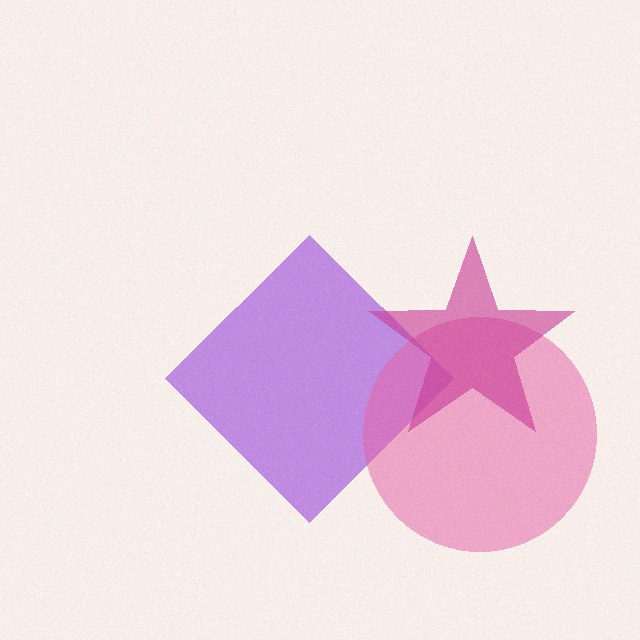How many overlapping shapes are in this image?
There are 3 overlapping shapes in the image.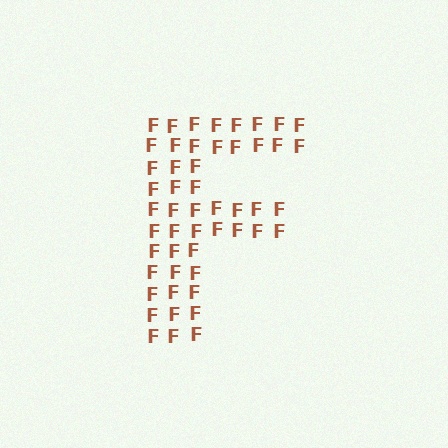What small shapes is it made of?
It is made of small letter F's.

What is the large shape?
The large shape is the letter F.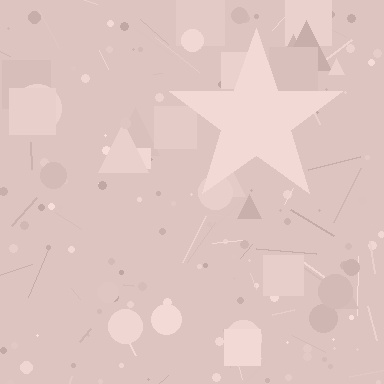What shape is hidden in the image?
A star is hidden in the image.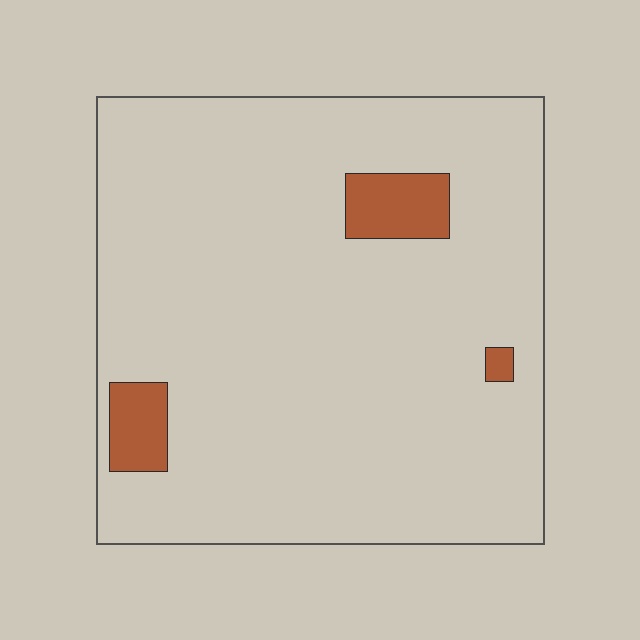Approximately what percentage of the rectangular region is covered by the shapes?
Approximately 5%.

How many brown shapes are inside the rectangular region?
3.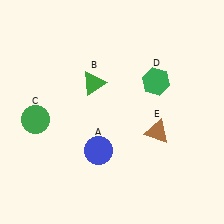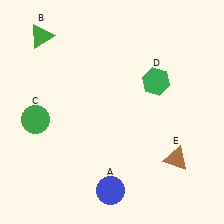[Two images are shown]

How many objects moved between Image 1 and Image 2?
3 objects moved between the two images.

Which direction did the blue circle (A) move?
The blue circle (A) moved down.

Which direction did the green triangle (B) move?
The green triangle (B) moved left.